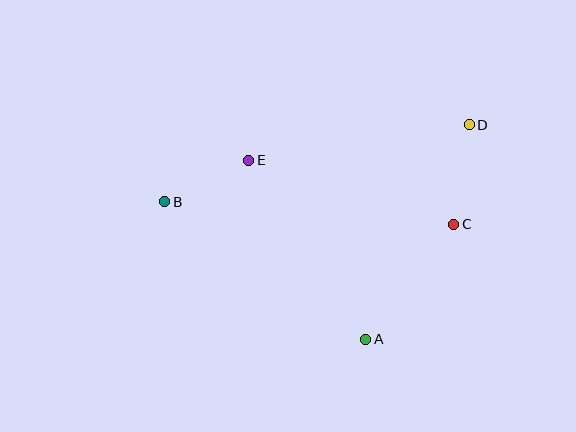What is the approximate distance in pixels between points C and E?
The distance between C and E is approximately 215 pixels.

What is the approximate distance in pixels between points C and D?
The distance between C and D is approximately 100 pixels.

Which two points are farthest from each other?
Points B and D are farthest from each other.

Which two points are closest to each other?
Points B and E are closest to each other.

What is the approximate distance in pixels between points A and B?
The distance between A and B is approximately 244 pixels.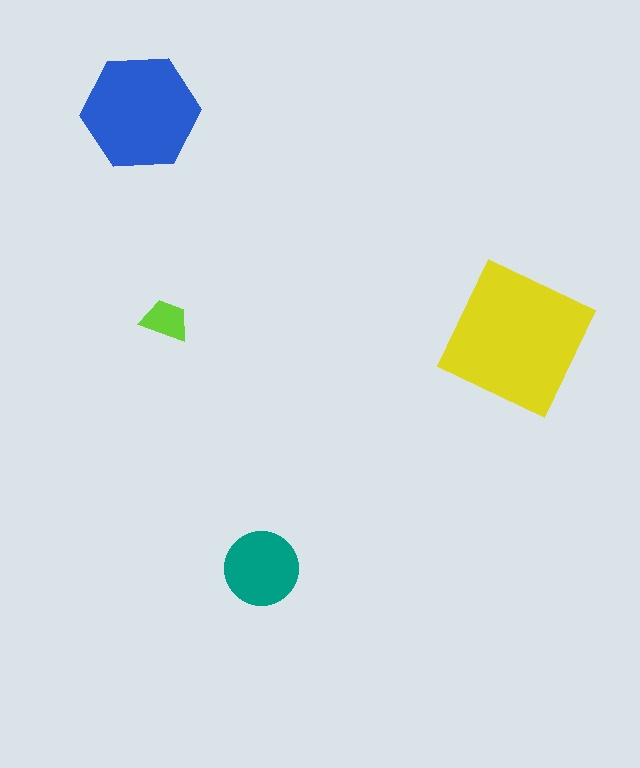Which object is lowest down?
The teal circle is bottommost.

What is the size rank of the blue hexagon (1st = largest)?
2nd.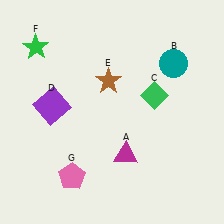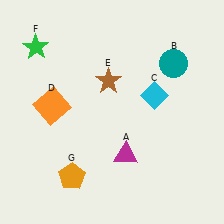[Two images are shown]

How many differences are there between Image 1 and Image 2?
There are 3 differences between the two images.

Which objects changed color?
C changed from green to cyan. D changed from purple to orange. G changed from pink to orange.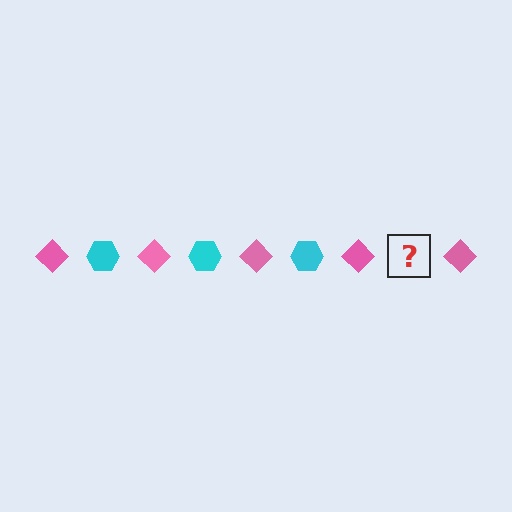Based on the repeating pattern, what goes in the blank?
The blank should be a cyan hexagon.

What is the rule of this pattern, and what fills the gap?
The rule is that the pattern alternates between pink diamond and cyan hexagon. The gap should be filled with a cyan hexagon.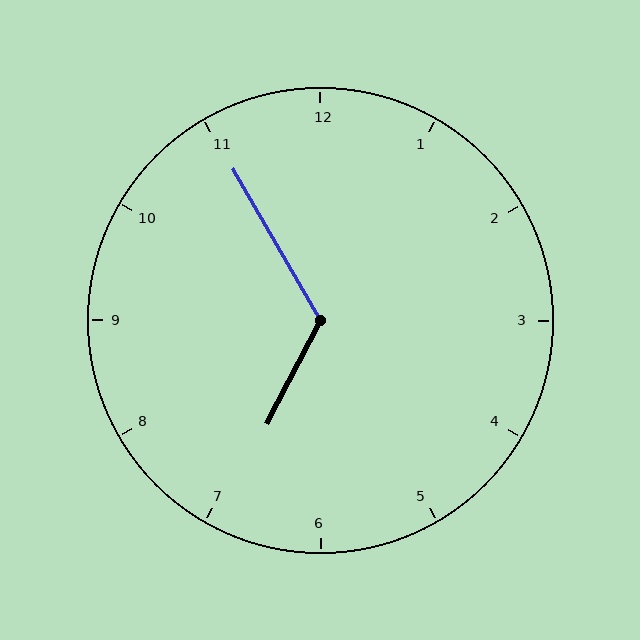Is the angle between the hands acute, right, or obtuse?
It is obtuse.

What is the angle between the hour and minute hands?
Approximately 122 degrees.